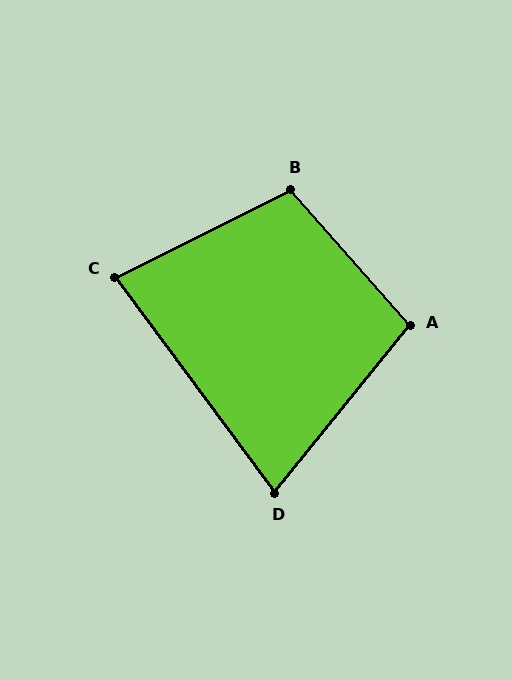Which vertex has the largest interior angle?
B, at approximately 105 degrees.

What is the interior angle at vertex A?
Approximately 100 degrees (obtuse).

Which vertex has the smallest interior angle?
D, at approximately 75 degrees.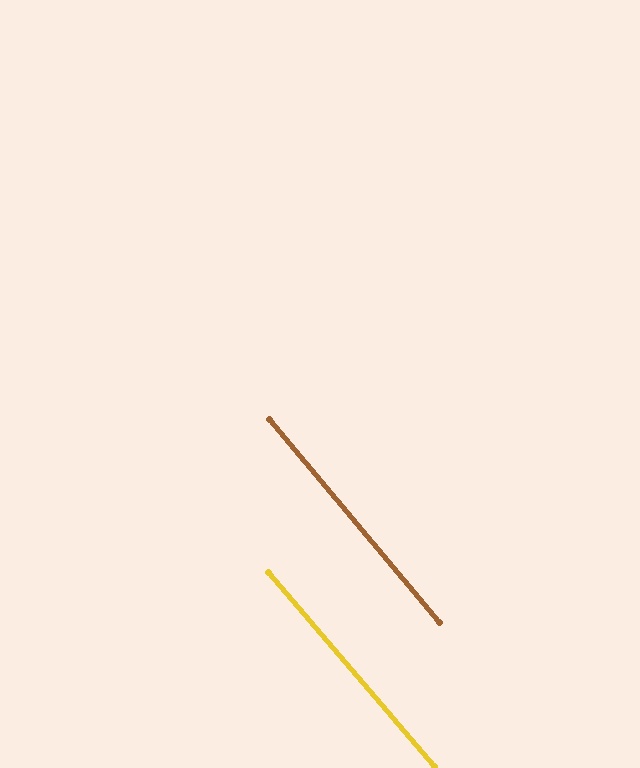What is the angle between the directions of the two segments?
Approximately 1 degree.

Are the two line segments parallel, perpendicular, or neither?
Parallel — their directions differ by only 0.6°.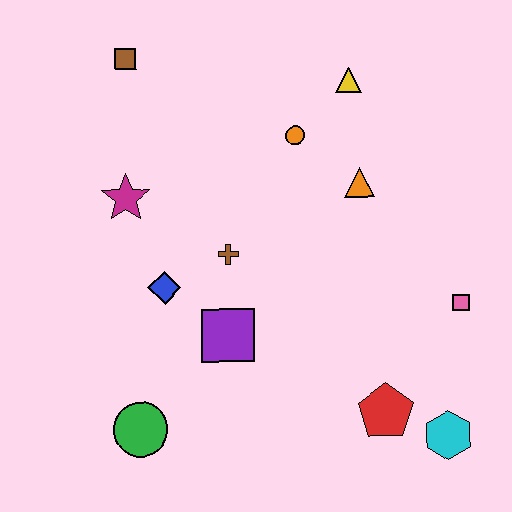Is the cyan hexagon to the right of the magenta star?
Yes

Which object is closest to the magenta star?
The blue diamond is closest to the magenta star.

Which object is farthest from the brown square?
The cyan hexagon is farthest from the brown square.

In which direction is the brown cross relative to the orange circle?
The brown cross is below the orange circle.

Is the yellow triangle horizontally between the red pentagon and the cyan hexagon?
No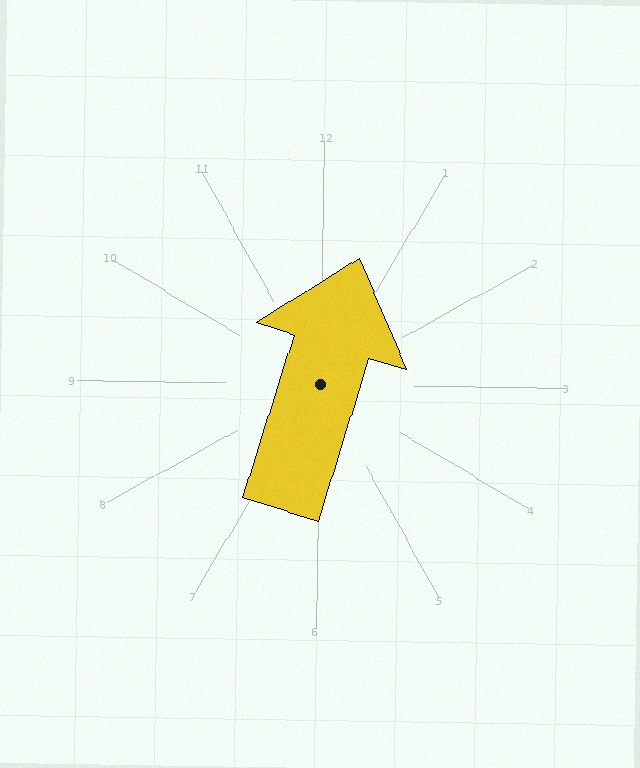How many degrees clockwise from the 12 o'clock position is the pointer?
Approximately 16 degrees.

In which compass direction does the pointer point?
North.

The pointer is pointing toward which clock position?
Roughly 1 o'clock.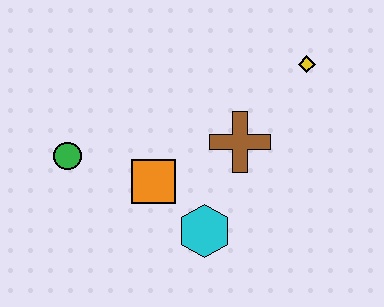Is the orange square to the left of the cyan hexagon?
Yes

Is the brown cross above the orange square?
Yes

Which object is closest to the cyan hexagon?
The orange square is closest to the cyan hexagon.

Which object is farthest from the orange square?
The yellow diamond is farthest from the orange square.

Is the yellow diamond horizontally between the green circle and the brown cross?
No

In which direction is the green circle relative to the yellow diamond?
The green circle is to the left of the yellow diamond.